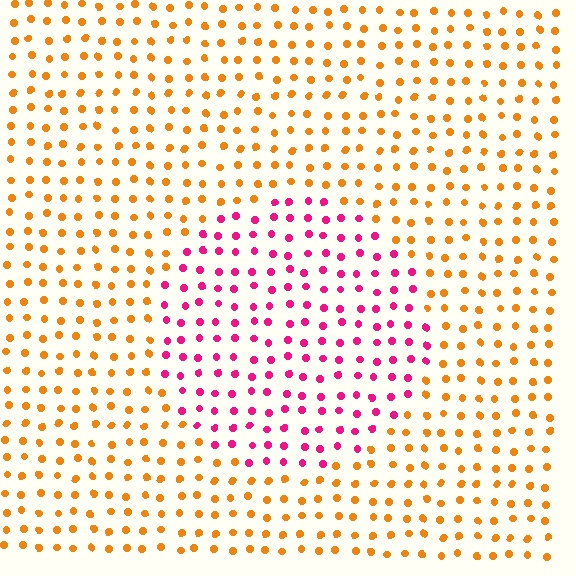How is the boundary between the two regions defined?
The boundary is defined purely by a slight shift in hue (about 63 degrees). Spacing, size, and orientation are identical on both sides.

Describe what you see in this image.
The image is filled with small orange elements in a uniform arrangement. A circle-shaped region is visible where the elements are tinted to a slightly different hue, forming a subtle color boundary.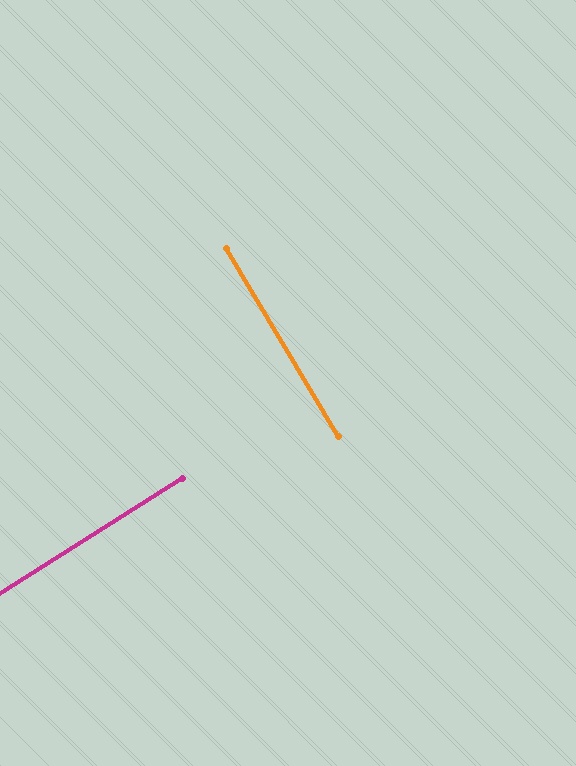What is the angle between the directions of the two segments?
Approximately 89 degrees.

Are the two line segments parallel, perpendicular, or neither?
Perpendicular — they meet at approximately 89°.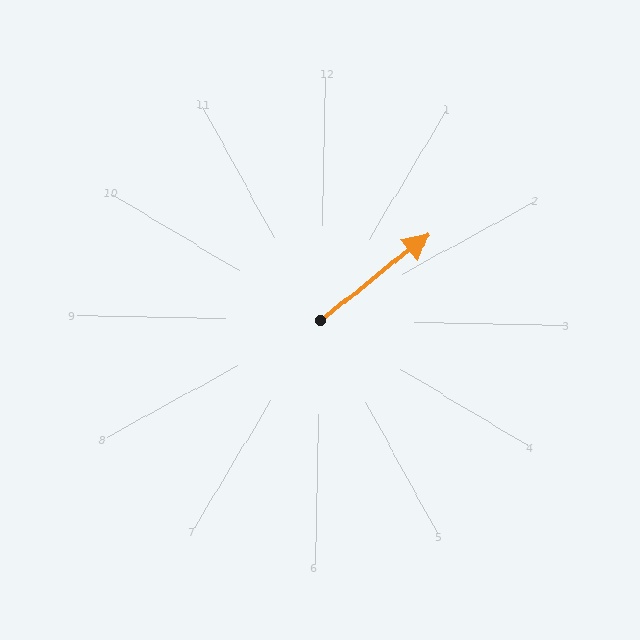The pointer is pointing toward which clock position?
Roughly 2 o'clock.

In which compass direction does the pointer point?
Northeast.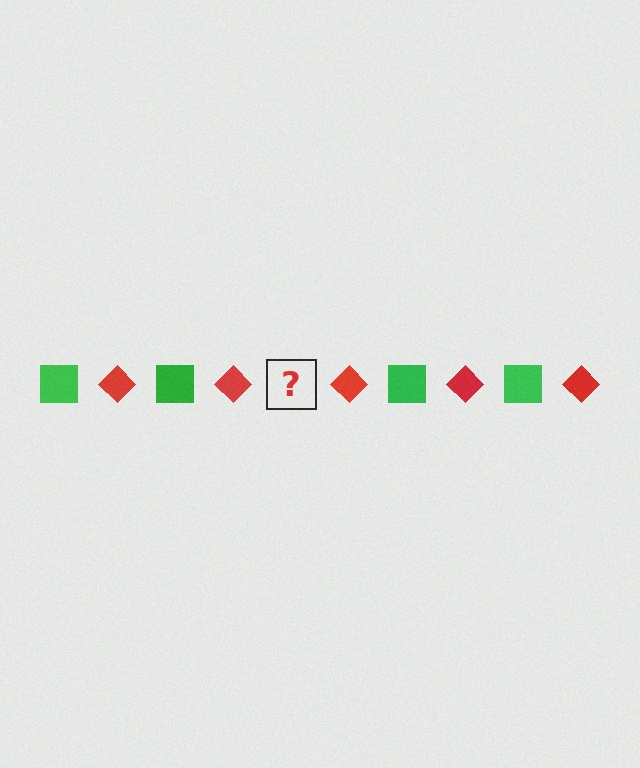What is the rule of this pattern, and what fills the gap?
The rule is that the pattern alternates between green square and red diamond. The gap should be filled with a green square.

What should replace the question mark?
The question mark should be replaced with a green square.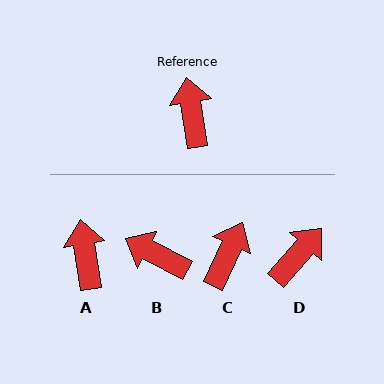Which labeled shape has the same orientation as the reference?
A.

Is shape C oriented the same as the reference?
No, it is off by about 34 degrees.